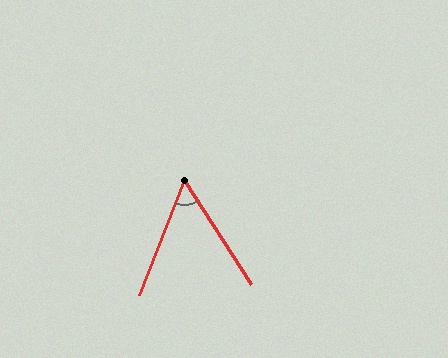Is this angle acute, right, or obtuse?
It is acute.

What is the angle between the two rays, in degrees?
Approximately 54 degrees.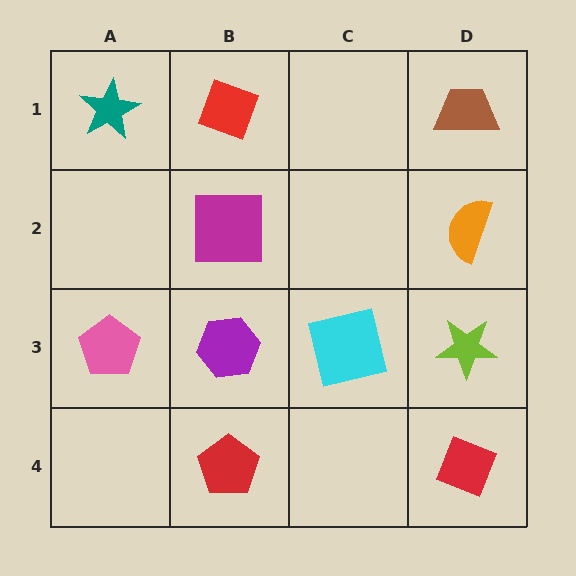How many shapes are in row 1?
3 shapes.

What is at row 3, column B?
A purple hexagon.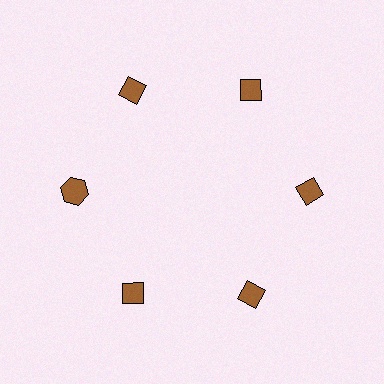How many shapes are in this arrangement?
There are 6 shapes arranged in a ring pattern.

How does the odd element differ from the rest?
It has a different shape: hexagon instead of diamond.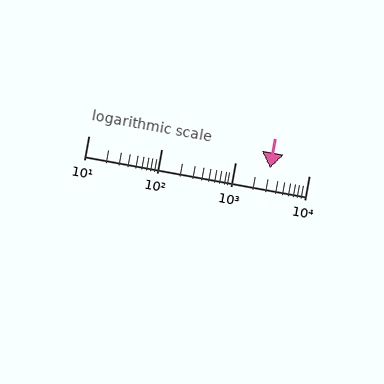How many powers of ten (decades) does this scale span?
The scale spans 3 decades, from 10 to 10000.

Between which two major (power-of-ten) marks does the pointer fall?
The pointer is between 1000 and 10000.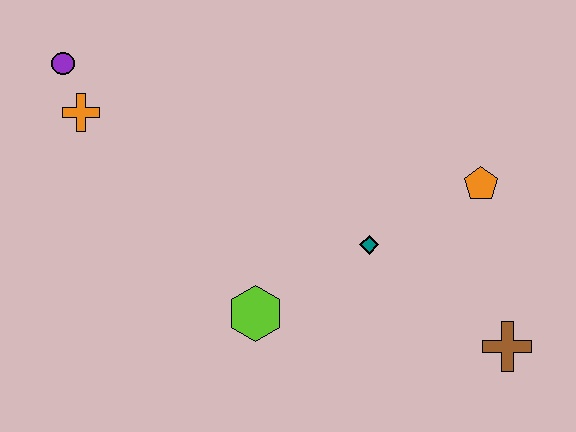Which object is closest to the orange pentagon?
The teal diamond is closest to the orange pentagon.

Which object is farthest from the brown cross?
The purple circle is farthest from the brown cross.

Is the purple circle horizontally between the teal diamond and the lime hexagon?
No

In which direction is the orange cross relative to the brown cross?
The orange cross is to the left of the brown cross.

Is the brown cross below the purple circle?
Yes